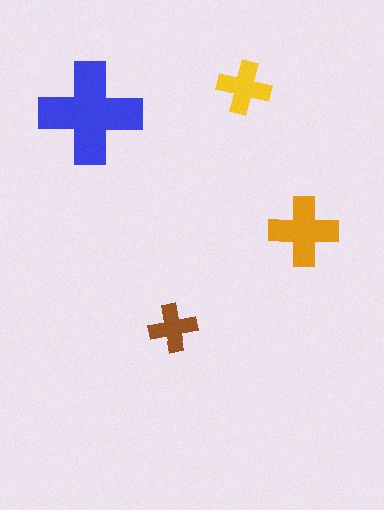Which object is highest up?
The yellow cross is topmost.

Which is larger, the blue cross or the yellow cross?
The blue one.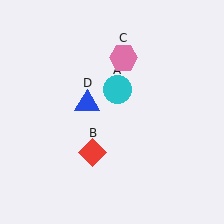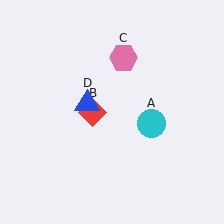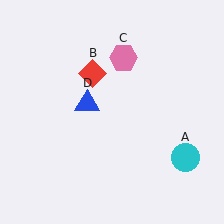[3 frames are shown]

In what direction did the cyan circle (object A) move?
The cyan circle (object A) moved down and to the right.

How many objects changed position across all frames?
2 objects changed position: cyan circle (object A), red diamond (object B).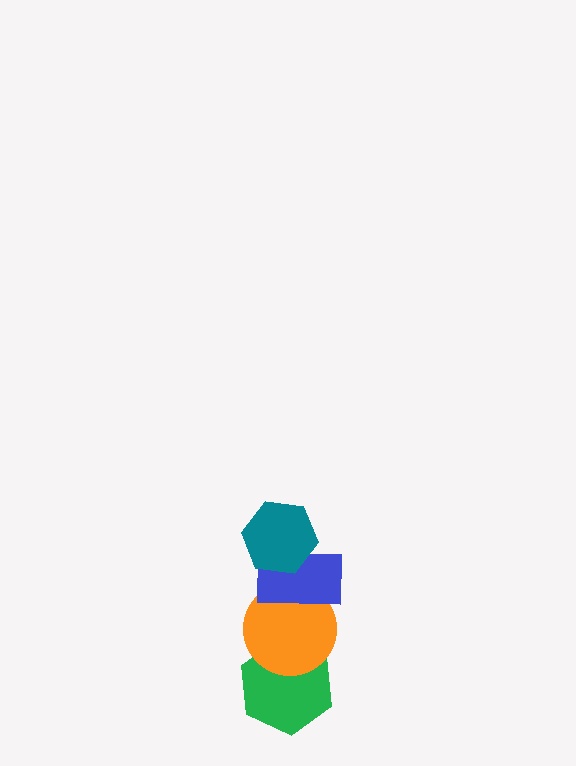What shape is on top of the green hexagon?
The orange circle is on top of the green hexagon.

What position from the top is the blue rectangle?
The blue rectangle is 2nd from the top.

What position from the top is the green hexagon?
The green hexagon is 4th from the top.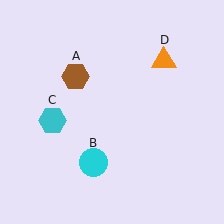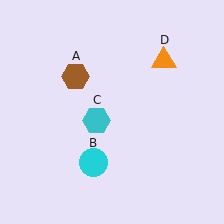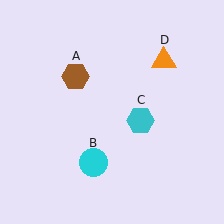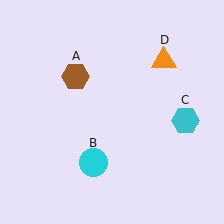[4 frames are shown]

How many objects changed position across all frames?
1 object changed position: cyan hexagon (object C).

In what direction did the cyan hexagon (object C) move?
The cyan hexagon (object C) moved right.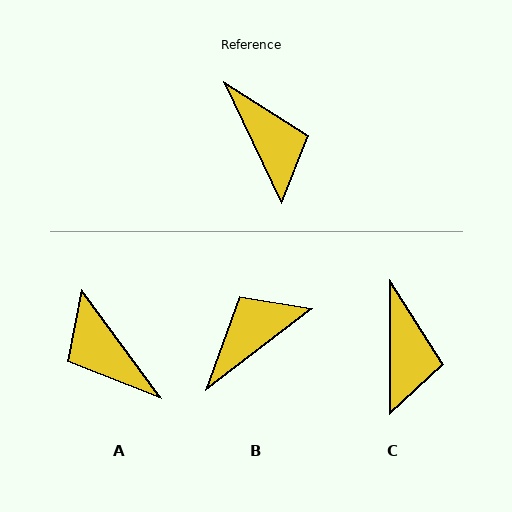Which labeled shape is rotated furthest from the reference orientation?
A, about 169 degrees away.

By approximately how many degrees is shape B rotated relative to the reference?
Approximately 102 degrees counter-clockwise.